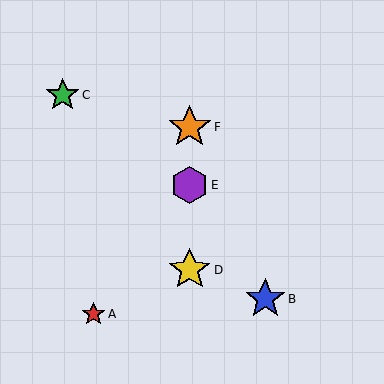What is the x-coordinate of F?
Object F is at x≈190.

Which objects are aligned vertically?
Objects D, E, F are aligned vertically.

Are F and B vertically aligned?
No, F is at x≈190 and B is at x≈265.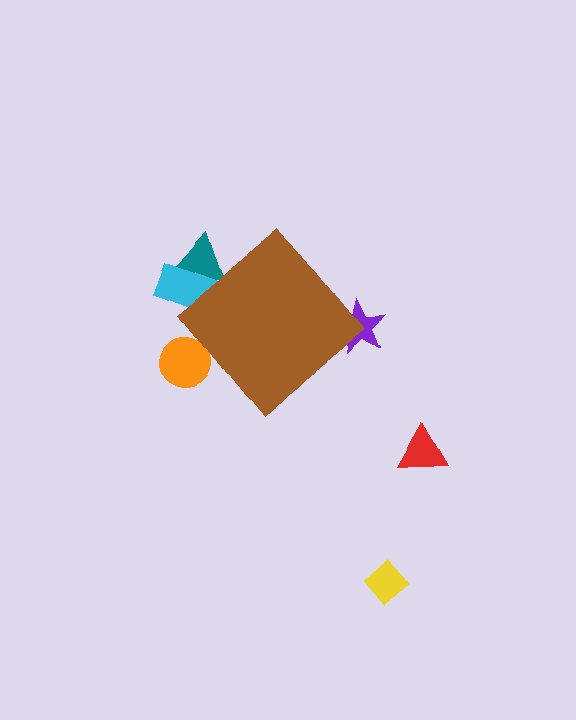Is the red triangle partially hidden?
No, the red triangle is fully visible.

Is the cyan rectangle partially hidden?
Yes, the cyan rectangle is partially hidden behind the brown diamond.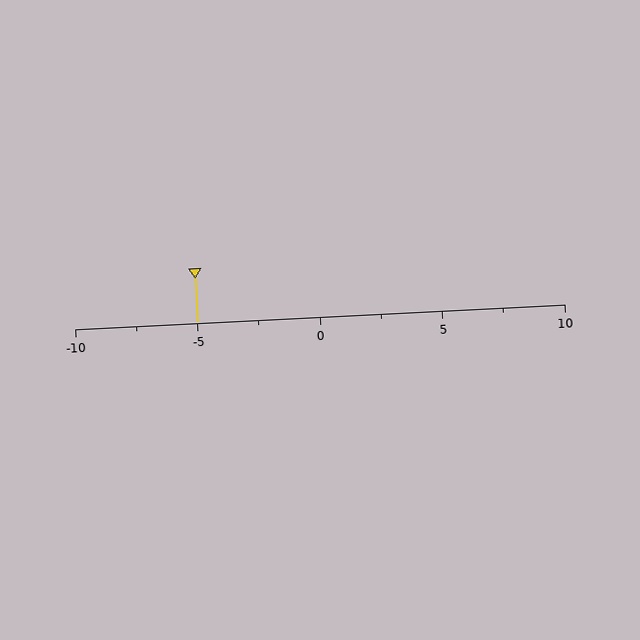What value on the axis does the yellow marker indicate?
The marker indicates approximately -5.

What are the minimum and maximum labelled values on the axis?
The axis runs from -10 to 10.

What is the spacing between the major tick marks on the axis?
The major ticks are spaced 5 apart.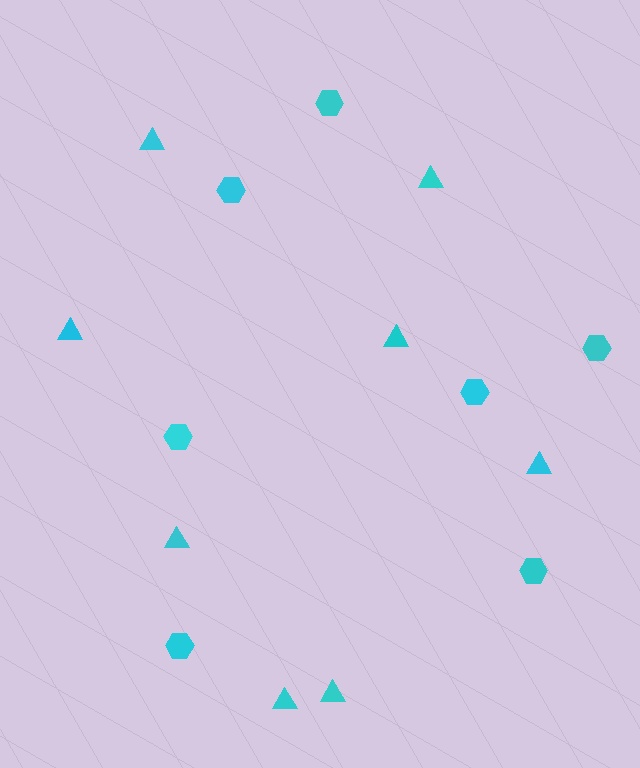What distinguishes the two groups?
There are 2 groups: one group of triangles (8) and one group of hexagons (7).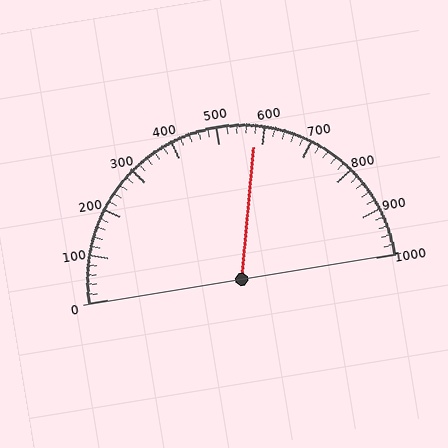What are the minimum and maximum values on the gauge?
The gauge ranges from 0 to 1000.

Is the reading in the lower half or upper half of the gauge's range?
The reading is in the upper half of the range (0 to 1000).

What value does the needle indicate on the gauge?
The needle indicates approximately 580.